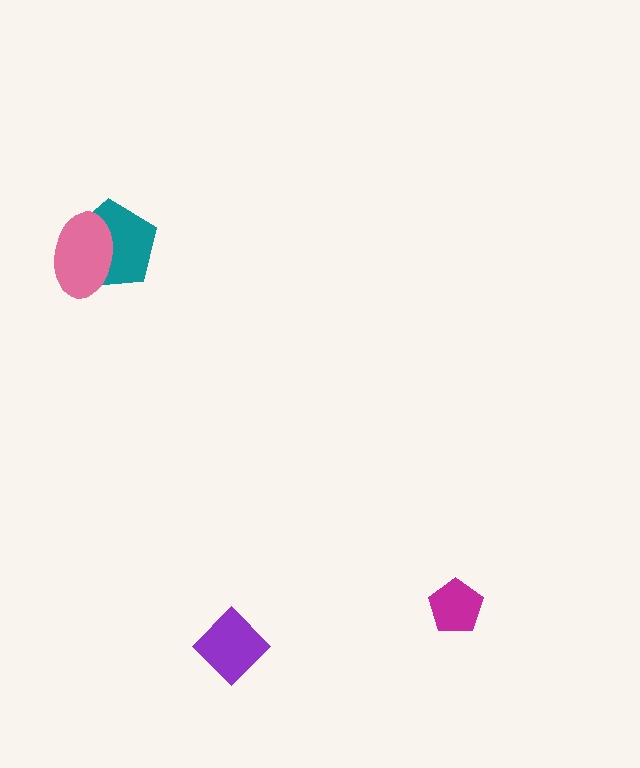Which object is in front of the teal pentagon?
The pink ellipse is in front of the teal pentagon.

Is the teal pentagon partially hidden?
Yes, it is partially covered by another shape.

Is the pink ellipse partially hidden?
No, no other shape covers it.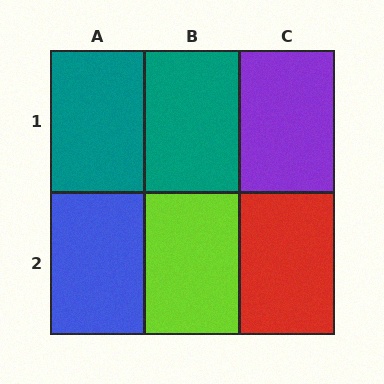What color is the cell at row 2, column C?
Red.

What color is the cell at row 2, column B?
Lime.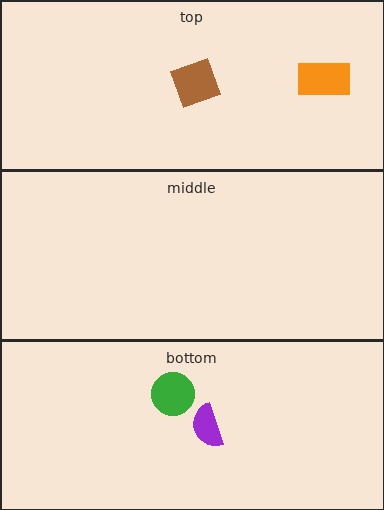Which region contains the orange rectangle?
The top region.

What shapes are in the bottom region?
The green circle, the purple semicircle.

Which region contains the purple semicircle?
The bottom region.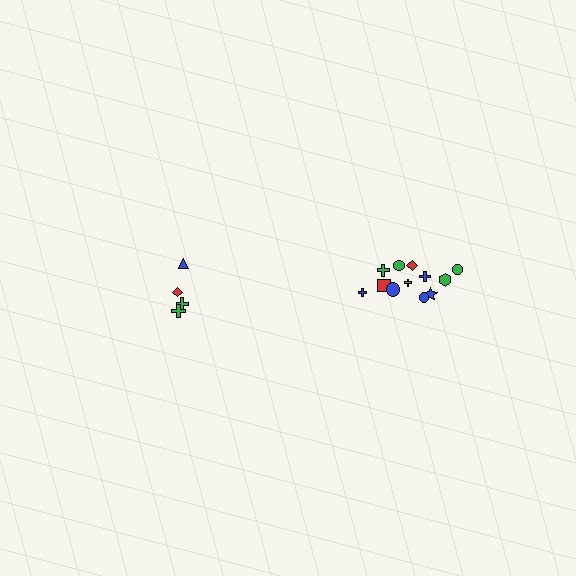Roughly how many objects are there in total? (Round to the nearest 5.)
Roughly 15 objects in total.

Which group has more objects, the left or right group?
The right group.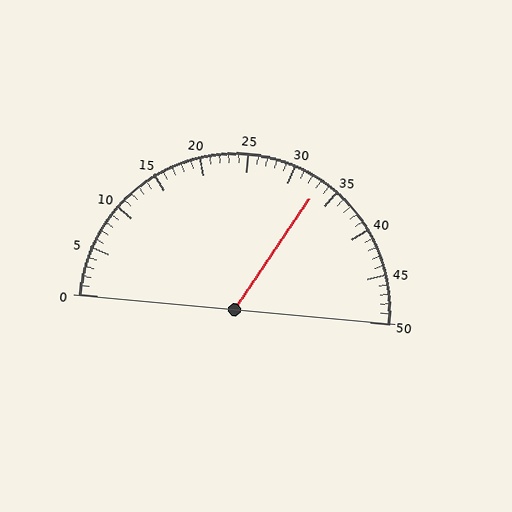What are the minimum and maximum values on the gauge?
The gauge ranges from 0 to 50.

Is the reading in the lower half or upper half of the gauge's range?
The reading is in the upper half of the range (0 to 50).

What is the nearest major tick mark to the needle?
The nearest major tick mark is 35.